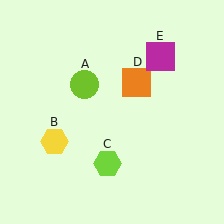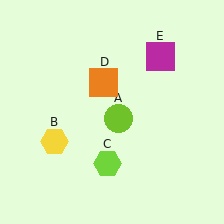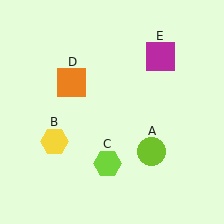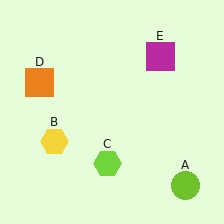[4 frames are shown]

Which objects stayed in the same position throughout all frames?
Yellow hexagon (object B) and lime hexagon (object C) and magenta square (object E) remained stationary.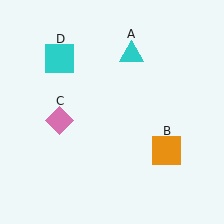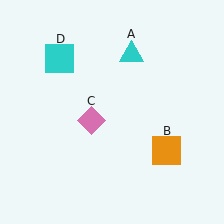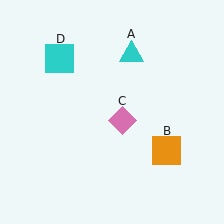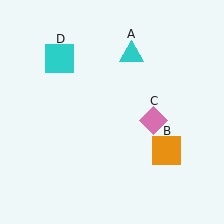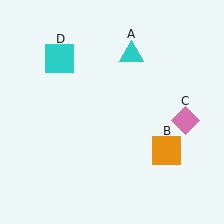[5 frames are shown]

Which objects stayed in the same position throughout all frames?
Cyan triangle (object A) and orange square (object B) and cyan square (object D) remained stationary.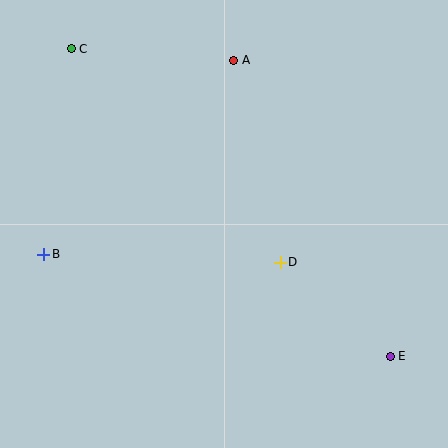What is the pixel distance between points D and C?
The distance between D and C is 299 pixels.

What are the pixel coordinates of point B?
Point B is at (44, 254).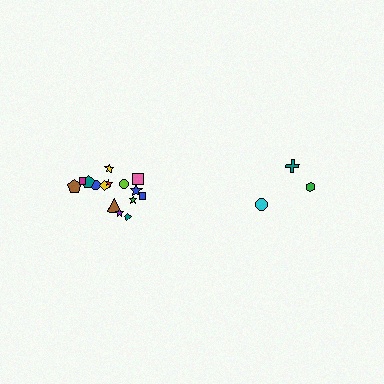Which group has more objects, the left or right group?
The left group.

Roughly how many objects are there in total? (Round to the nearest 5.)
Roughly 20 objects in total.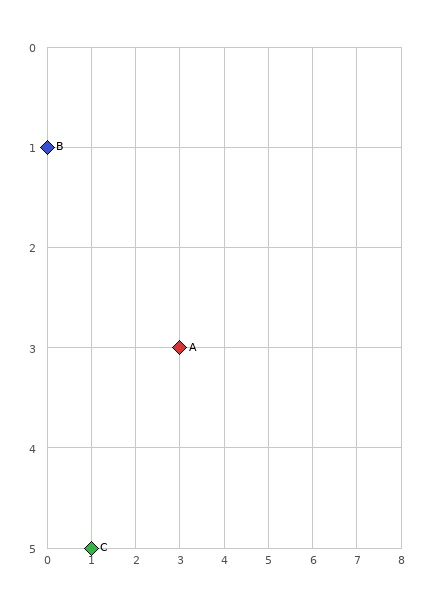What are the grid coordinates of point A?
Point A is at grid coordinates (3, 3).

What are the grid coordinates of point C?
Point C is at grid coordinates (1, 5).